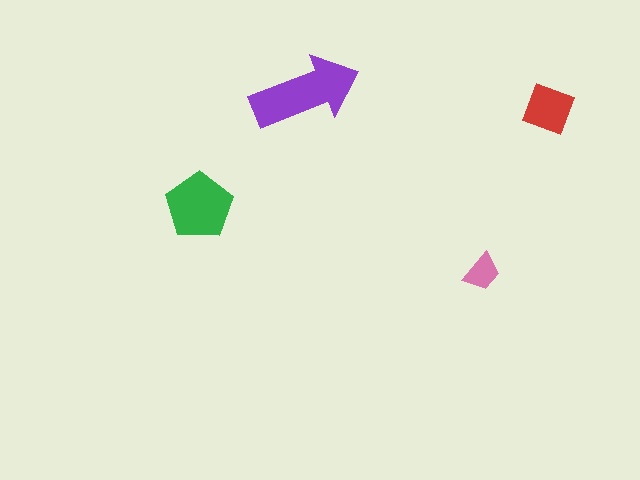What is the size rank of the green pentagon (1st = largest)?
2nd.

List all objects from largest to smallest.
The purple arrow, the green pentagon, the red diamond, the pink trapezoid.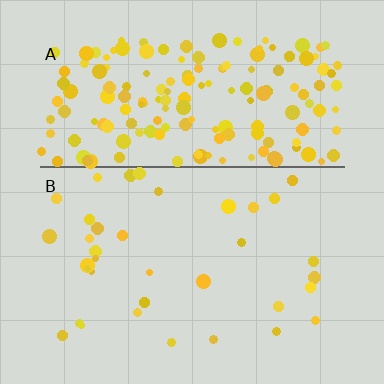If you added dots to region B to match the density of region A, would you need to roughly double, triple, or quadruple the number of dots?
Approximately quadruple.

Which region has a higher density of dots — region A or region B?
A (the top).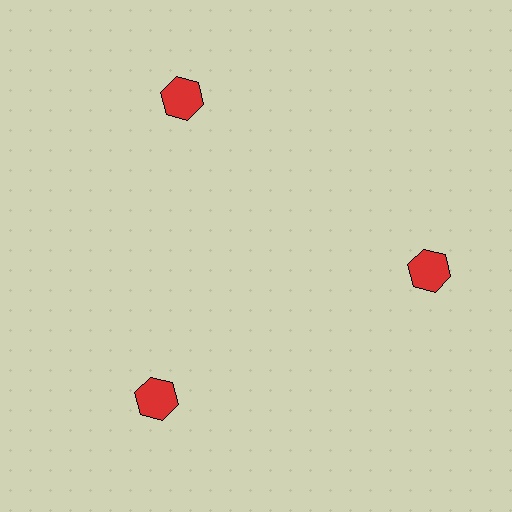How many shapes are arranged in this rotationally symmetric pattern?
There are 3 shapes, arranged in 3 groups of 1.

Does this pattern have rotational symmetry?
Yes, this pattern has 3-fold rotational symmetry. It looks the same after rotating 120 degrees around the center.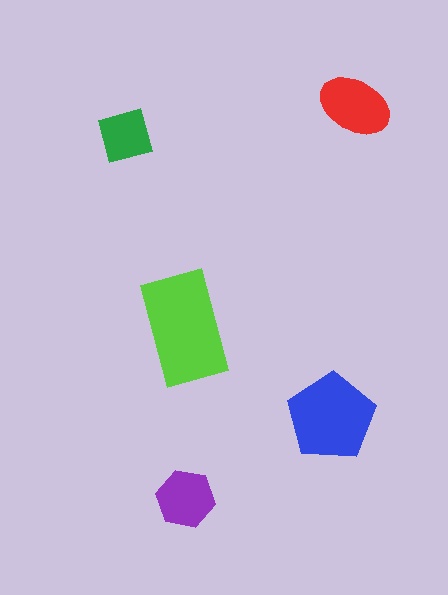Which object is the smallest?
The green diamond.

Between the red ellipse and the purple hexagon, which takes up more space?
The red ellipse.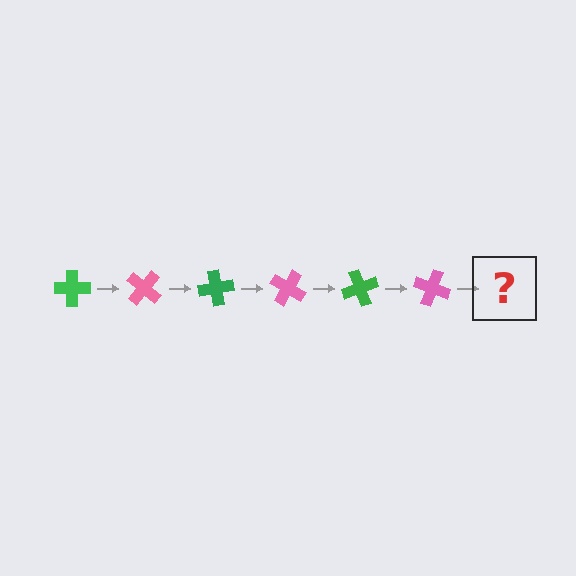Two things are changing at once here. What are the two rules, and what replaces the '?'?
The two rules are that it rotates 40 degrees each step and the color cycles through green and pink. The '?' should be a green cross, rotated 240 degrees from the start.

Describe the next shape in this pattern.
It should be a green cross, rotated 240 degrees from the start.